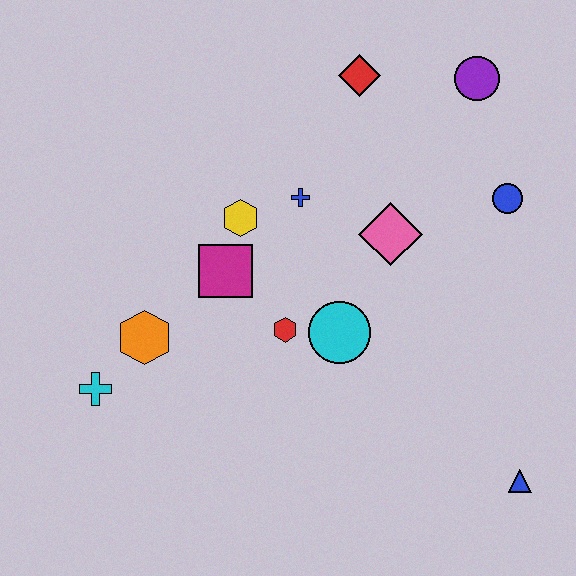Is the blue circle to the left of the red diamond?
No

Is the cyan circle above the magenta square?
No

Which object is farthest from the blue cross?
The blue triangle is farthest from the blue cross.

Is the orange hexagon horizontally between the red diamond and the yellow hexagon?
No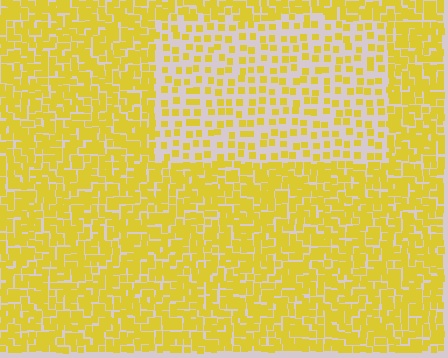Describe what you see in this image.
The image contains small yellow elements arranged at two different densities. A rectangle-shaped region is visible where the elements are less densely packed than the surrounding area.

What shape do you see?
I see a rectangle.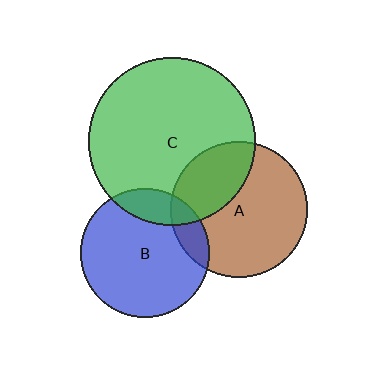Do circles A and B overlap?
Yes.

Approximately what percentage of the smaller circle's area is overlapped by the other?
Approximately 15%.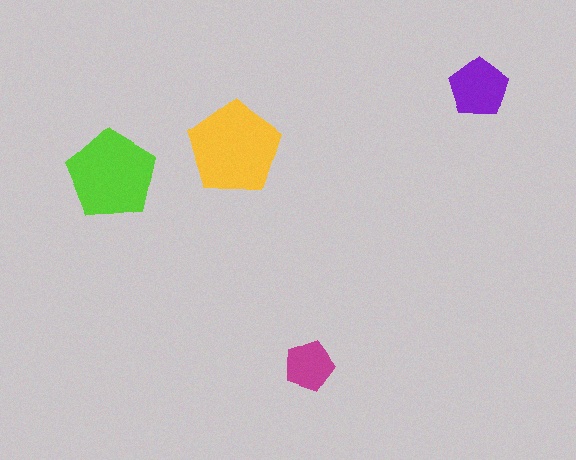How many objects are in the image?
There are 4 objects in the image.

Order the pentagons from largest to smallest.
the yellow one, the lime one, the purple one, the magenta one.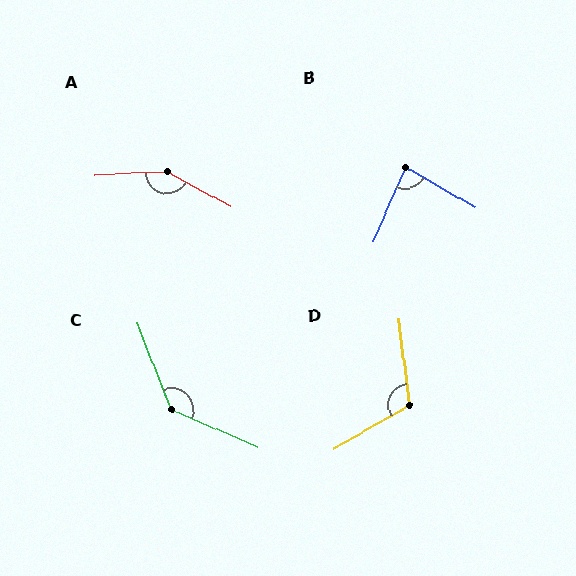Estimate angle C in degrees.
Approximately 135 degrees.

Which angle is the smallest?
B, at approximately 83 degrees.